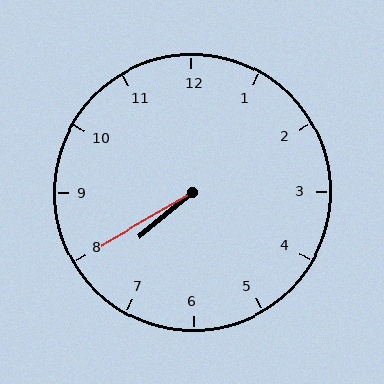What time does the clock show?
7:40.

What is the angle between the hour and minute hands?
Approximately 10 degrees.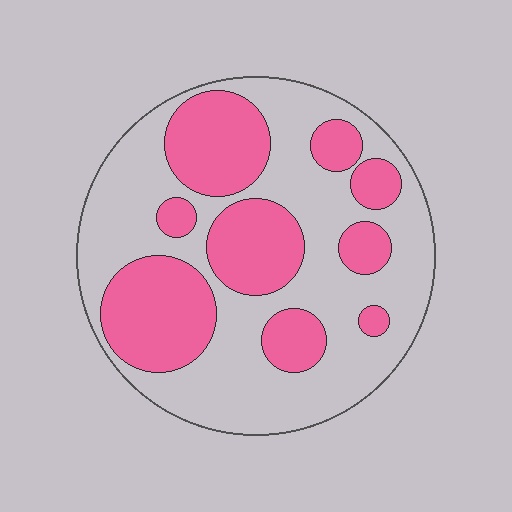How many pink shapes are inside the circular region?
9.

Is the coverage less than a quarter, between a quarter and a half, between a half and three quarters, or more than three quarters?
Between a quarter and a half.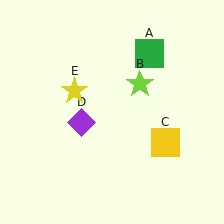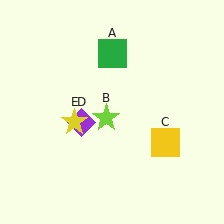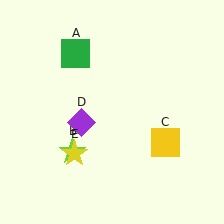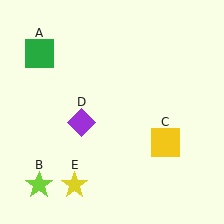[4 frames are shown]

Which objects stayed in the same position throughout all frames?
Yellow square (object C) and purple diamond (object D) remained stationary.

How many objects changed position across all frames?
3 objects changed position: green square (object A), lime star (object B), yellow star (object E).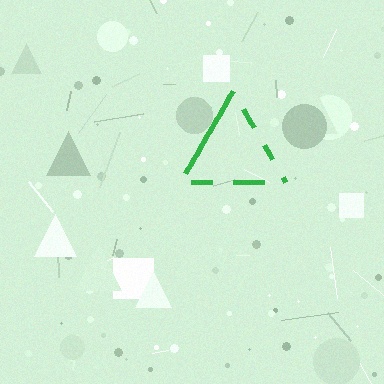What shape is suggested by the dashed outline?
The dashed outline suggests a triangle.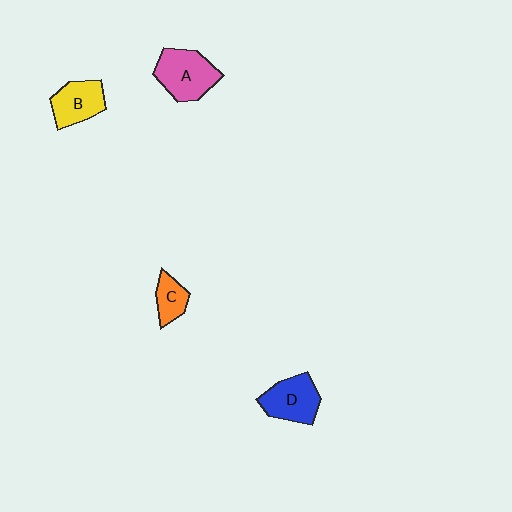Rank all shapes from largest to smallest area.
From largest to smallest: A (pink), D (blue), B (yellow), C (orange).